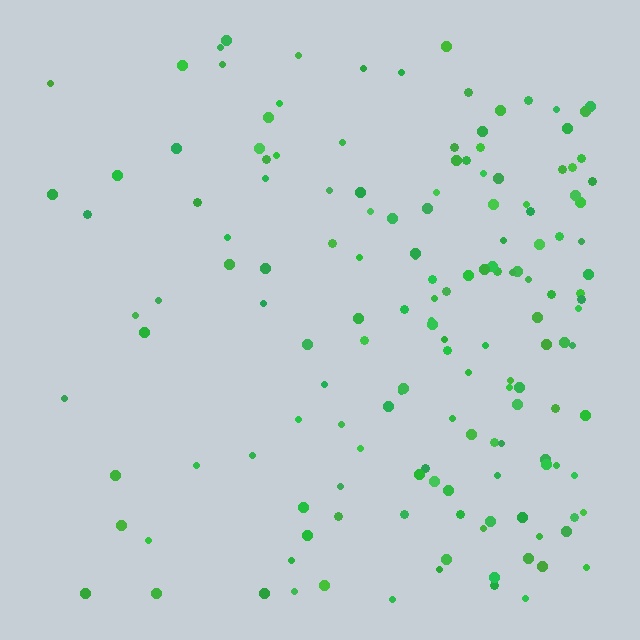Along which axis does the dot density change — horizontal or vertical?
Horizontal.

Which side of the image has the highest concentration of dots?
The right.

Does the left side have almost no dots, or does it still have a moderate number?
Still a moderate number, just noticeably fewer than the right.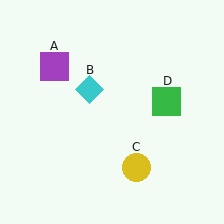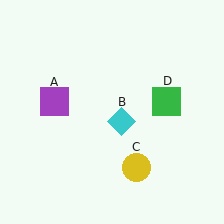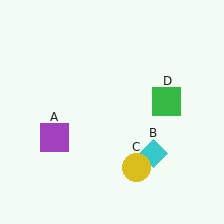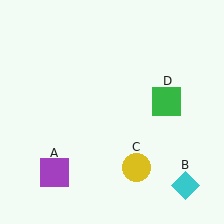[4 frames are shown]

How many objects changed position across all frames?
2 objects changed position: purple square (object A), cyan diamond (object B).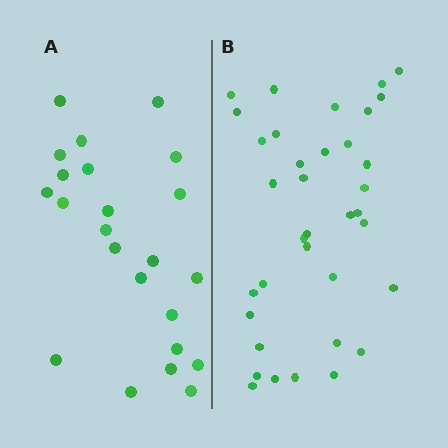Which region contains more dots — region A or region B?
Region B (the right region) has more dots.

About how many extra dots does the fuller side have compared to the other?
Region B has approximately 15 more dots than region A.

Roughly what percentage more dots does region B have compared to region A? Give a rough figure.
About 55% more.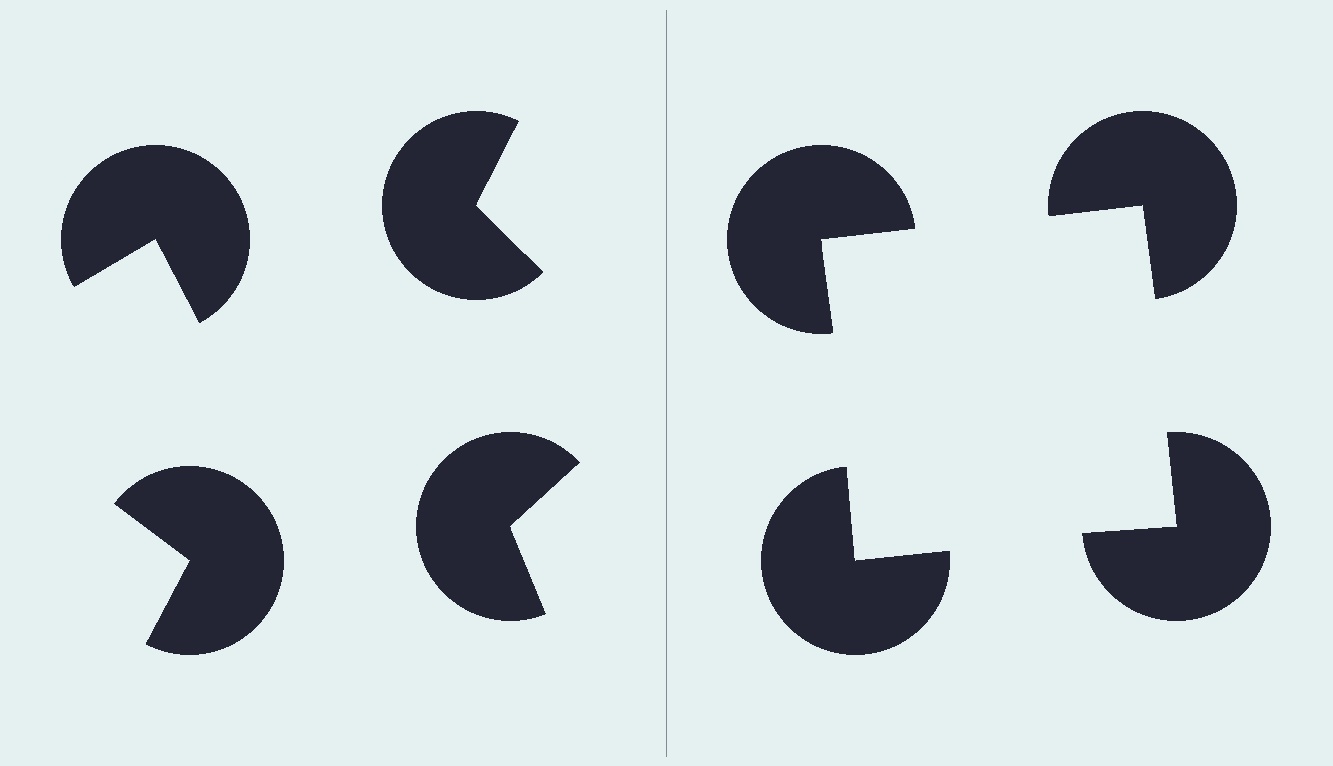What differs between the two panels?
The pac-man discs are positioned identically on both sides; only the wedge orientations differ. On the right they align to a square; on the left they are misaligned.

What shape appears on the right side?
An illusory square.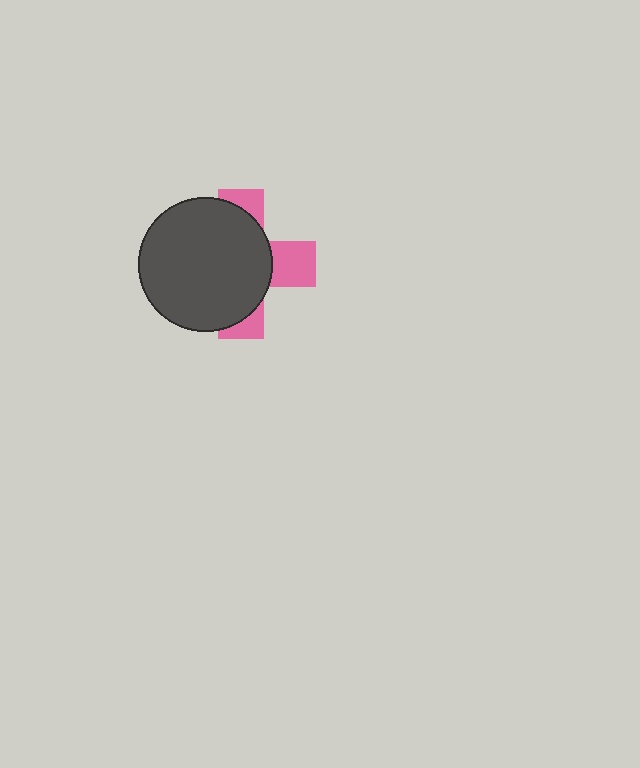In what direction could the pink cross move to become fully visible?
The pink cross could move right. That would shift it out from behind the dark gray circle entirely.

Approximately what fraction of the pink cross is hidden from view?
Roughly 67% of the pink cross is hidden behind the dark gray circle.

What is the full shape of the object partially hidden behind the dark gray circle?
The partially hidden object is a pink cross.